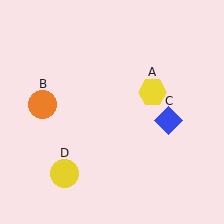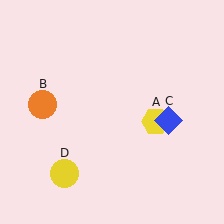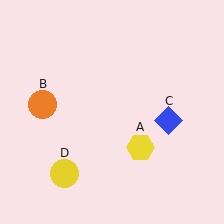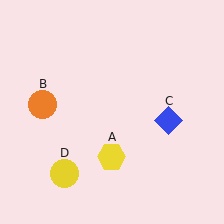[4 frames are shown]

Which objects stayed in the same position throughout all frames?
Orange circle (object B) and blue diamond (object C) and yellow circle (object D) remained stationary.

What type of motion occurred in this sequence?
The yellow hexagon (object A) rotated clockwise around the center of the scene.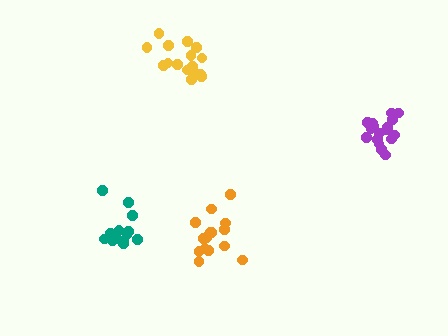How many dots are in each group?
Group 1: 14 dots, Group 2: 16 dots, Group 3: 17 dots, Group 4: 16 dots (63 total).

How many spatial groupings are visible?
There are 4 spatial groupings.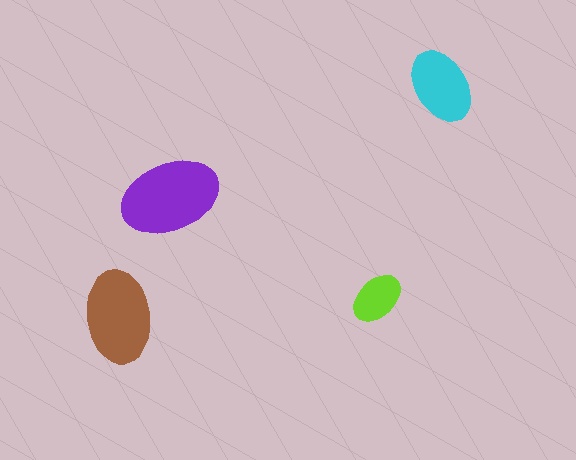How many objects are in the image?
There are 4 objects in the image.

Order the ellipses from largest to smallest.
the purple one, the brown one, the cyan one, the lime one.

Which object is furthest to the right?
The cyan ellipse is rightmost.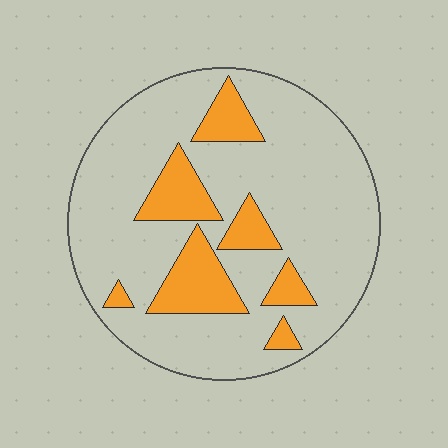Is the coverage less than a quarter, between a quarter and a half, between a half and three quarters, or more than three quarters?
Less than a quarter.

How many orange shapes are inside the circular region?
7.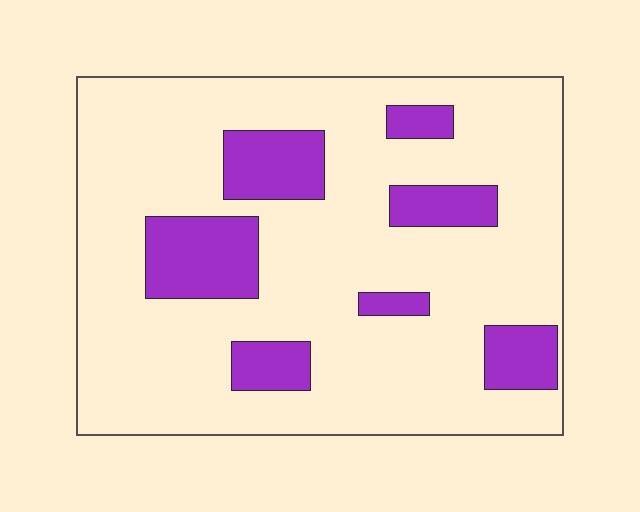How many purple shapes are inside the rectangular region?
7.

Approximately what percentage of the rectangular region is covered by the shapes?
Approximately 20%.